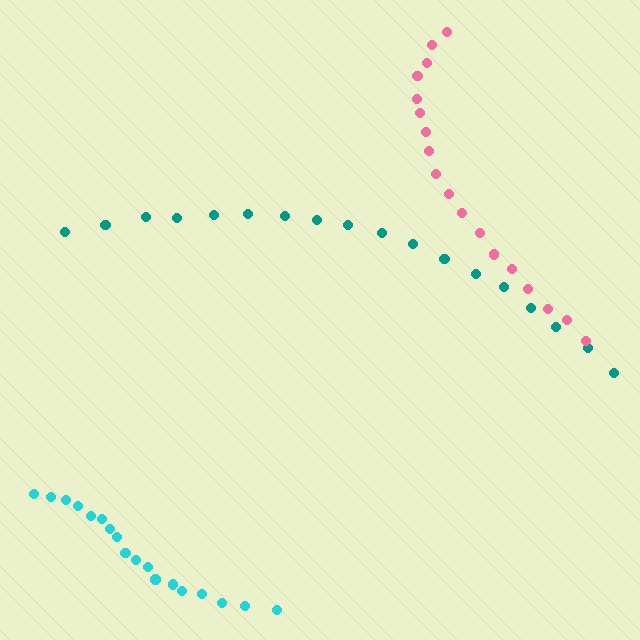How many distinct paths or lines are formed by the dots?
There are 3 distinct paths.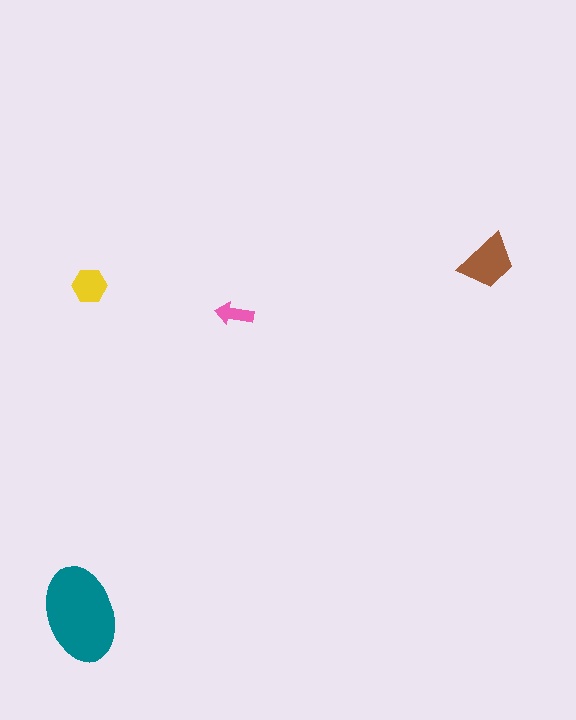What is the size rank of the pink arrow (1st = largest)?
4th.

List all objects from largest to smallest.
The teal ellipse, the brown trapezoid, the yellow hexagon, the pink arrow.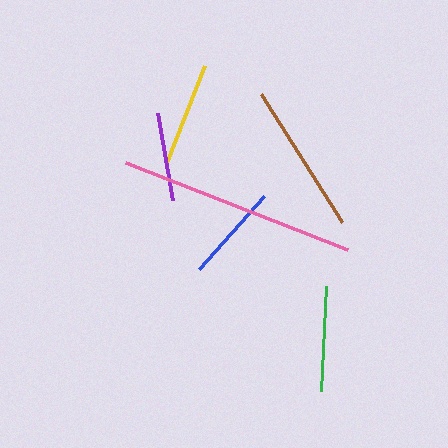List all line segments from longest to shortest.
From longest to shortest: pink, brown, green, yellow, blue, purple.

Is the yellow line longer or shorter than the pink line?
The pink line is longer than the yellow line.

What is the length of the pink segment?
The pink segment is approximately 239 pixels long.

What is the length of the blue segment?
The blue segment is approximately 97 pixels long.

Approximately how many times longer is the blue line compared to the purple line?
The blue line is approximately 1.1 times the length of the purple line.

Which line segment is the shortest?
The purple line is the shortest at approximately 88 pixels.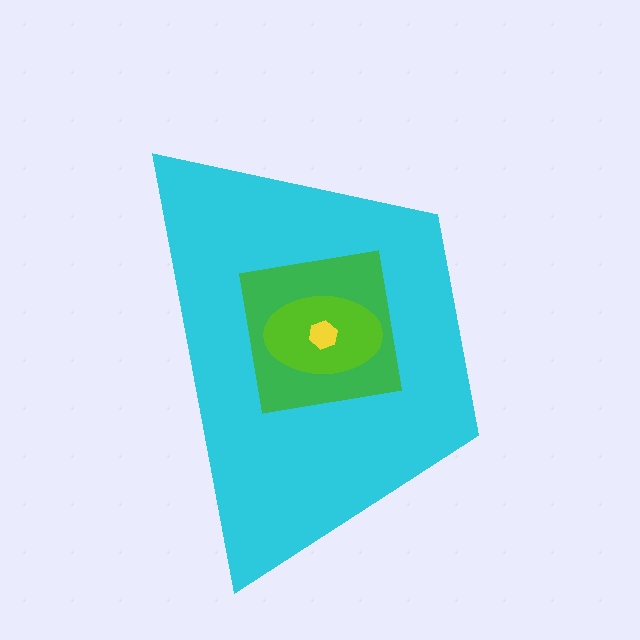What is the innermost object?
The yellow hexagon.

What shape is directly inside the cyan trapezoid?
The green square.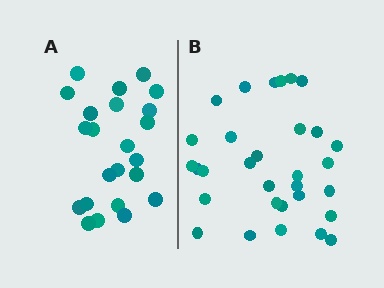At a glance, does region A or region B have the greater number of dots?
Region B (the right region) has more dots.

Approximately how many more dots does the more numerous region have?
Region B has roughly 8 or so more dots than region A.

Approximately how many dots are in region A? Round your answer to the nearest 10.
About 20 dots. (The exact count is 23, which rounds to 20.)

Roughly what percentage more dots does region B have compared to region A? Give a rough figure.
About 35% more.